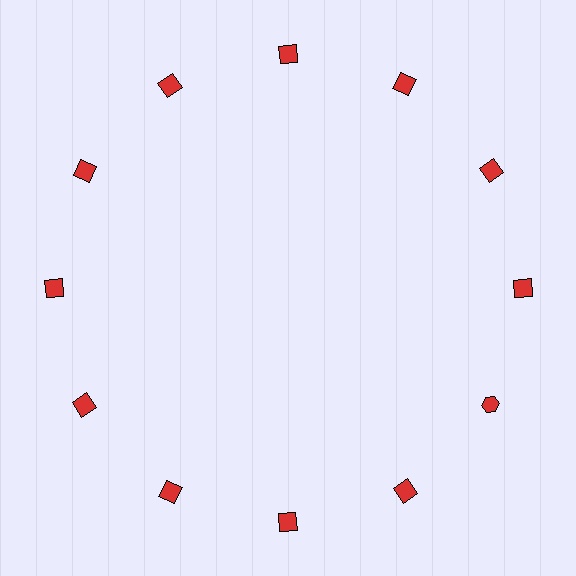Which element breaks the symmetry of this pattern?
The red hexagon at roughly the 4 o'clock position breaks the symmetry. All other shapes are red squares.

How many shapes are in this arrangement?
There are 12 shapes arranged in a ring pattern.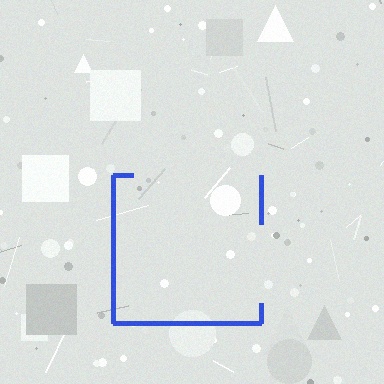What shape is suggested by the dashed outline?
The dashed outline suggests a square.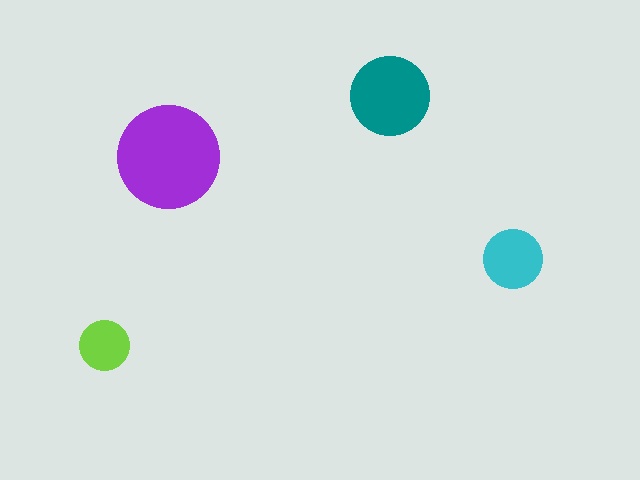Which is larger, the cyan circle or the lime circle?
The cyan one.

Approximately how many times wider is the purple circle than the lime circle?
About 2 times wider.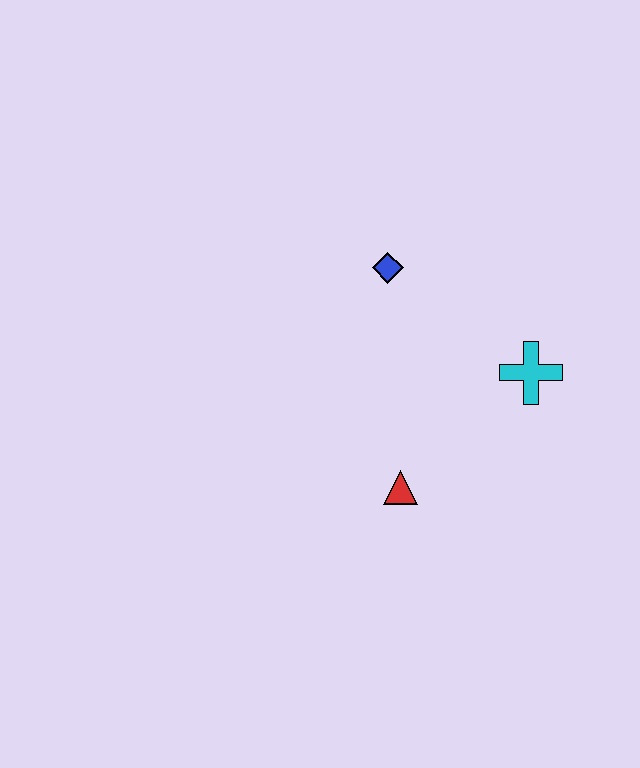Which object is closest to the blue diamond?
The cyan cross is closest to the blue diamond.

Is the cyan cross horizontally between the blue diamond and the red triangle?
No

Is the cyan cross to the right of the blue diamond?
Yes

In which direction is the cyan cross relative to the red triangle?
The cyan cross is to the right of the red triangle.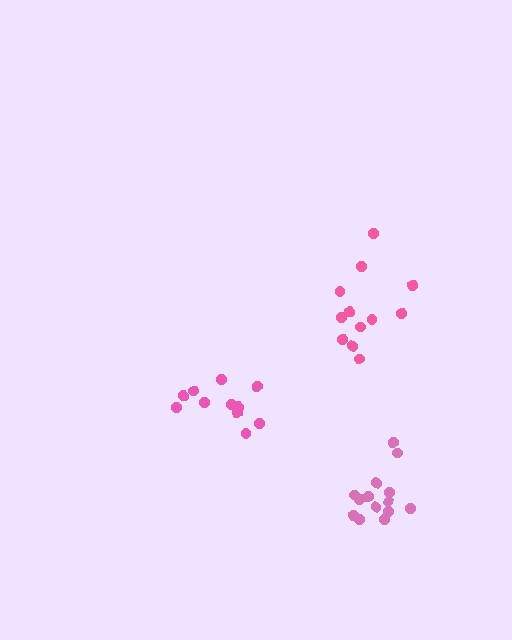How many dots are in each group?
Group 1: 11 dots, Group 2: 14 dots, Group 3: 12 dots (37 total).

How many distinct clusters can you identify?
There are 3 distinct clusters.